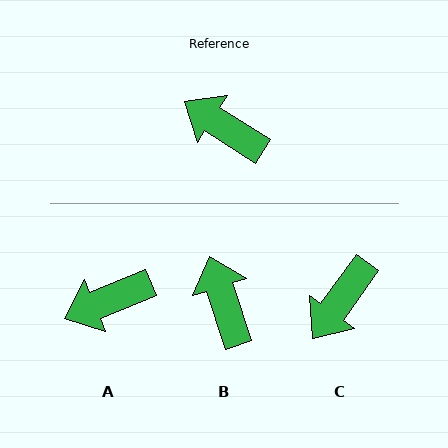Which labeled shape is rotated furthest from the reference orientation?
C, about 87 degrees away.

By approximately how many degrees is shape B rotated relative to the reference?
Approximately 39 degrees clockwise.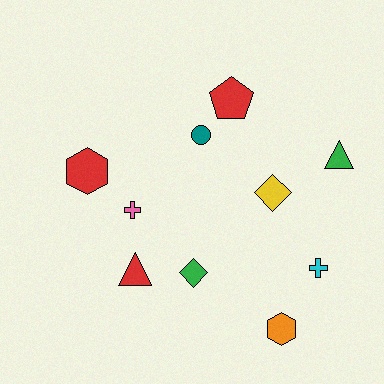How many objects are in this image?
There are 10 objects.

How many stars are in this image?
There are no stars.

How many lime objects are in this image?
There are no lime objects.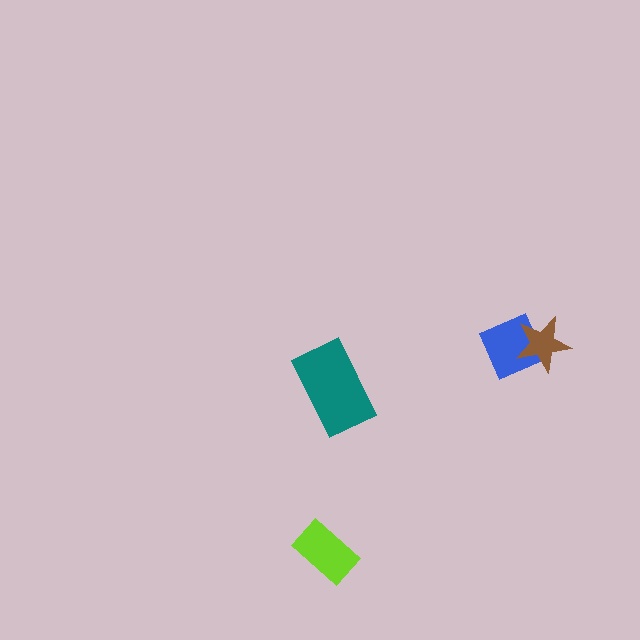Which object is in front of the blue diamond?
The brown star is in front of the blue diamond.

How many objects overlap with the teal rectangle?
0 objects overlap with the teal rectangle.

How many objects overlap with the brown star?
1 object overlaps with the brown star.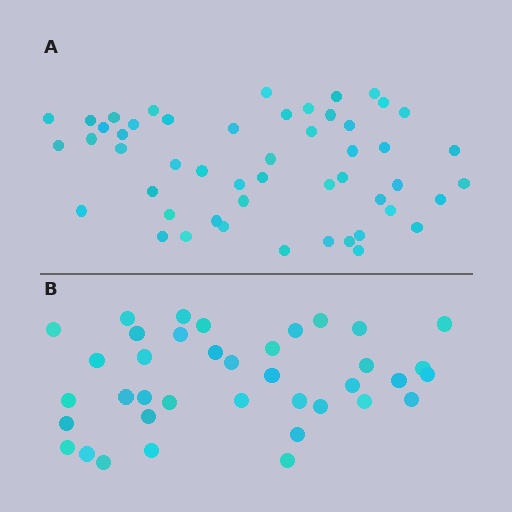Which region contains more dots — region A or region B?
Region A (the top region) has more dots.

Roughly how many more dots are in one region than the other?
Region A has approximately 15 more dots than region B.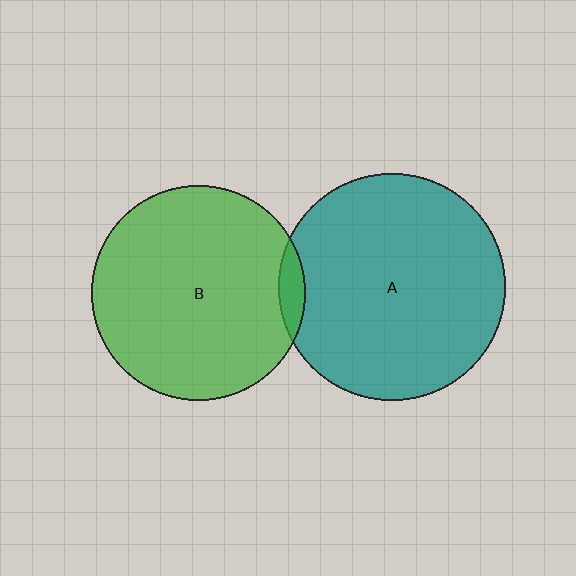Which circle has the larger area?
Circle A (teal).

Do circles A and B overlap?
Yes.